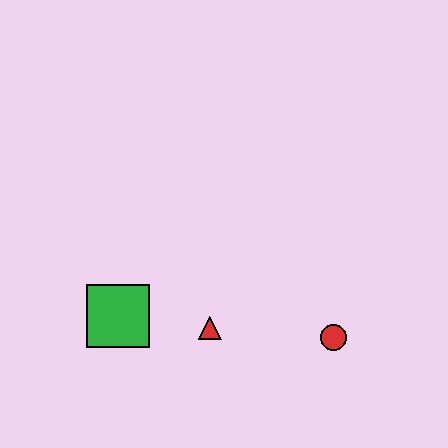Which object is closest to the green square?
The red triangle is closest to the green square.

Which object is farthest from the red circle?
The green square is farthest from the red circle.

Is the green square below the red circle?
No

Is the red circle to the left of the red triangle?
No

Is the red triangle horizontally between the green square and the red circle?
Yes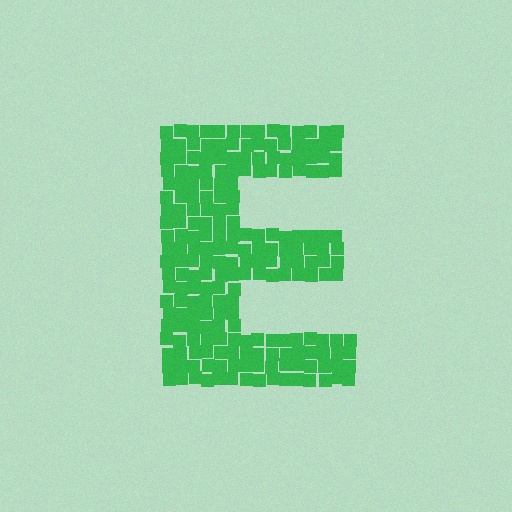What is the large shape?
The large shape is the letter E.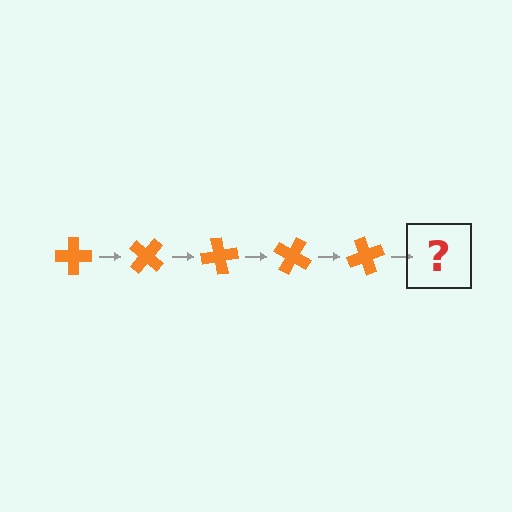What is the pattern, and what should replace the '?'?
The pattern is that the cross rotates 40 degrees each step. The '?' should be an orange cross rotated 200 degrees.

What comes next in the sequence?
The next element should be an orange cross rotated 200 degrees.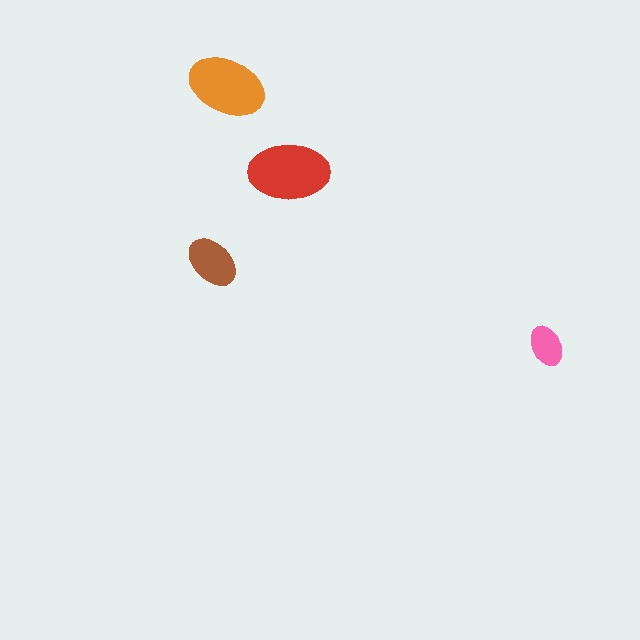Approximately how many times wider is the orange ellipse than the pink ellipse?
About 2 times wider.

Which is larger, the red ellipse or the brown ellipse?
The red one.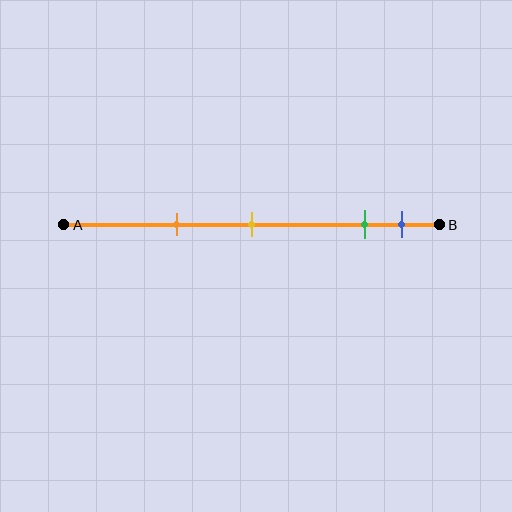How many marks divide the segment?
There are 4 marks dividing the segment.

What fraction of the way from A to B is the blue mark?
The blue mark is approximately 90% (0.9) of the way from A to B.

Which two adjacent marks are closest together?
The green and blue marks are the closest adjacent pair.